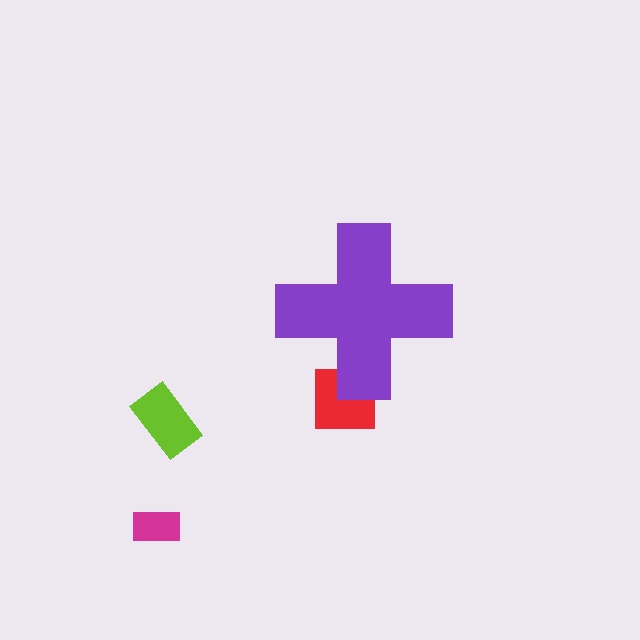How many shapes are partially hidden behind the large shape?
1 shape is partially hidden.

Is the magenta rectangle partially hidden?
No, the magenta rectangle is fully visible.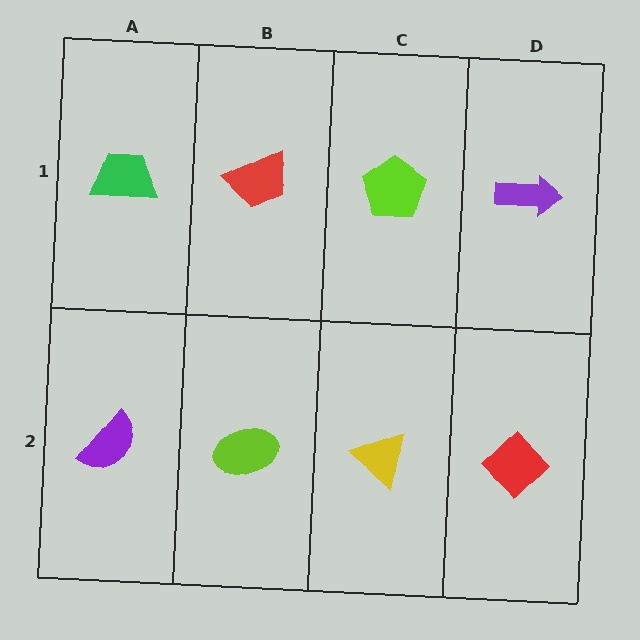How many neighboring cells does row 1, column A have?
2.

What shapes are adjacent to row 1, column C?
A yellow triangle (row 2, column C), a red trapezoid (row 1, column B), a purple arrow (row 1, column D).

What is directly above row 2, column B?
A red trapezoid.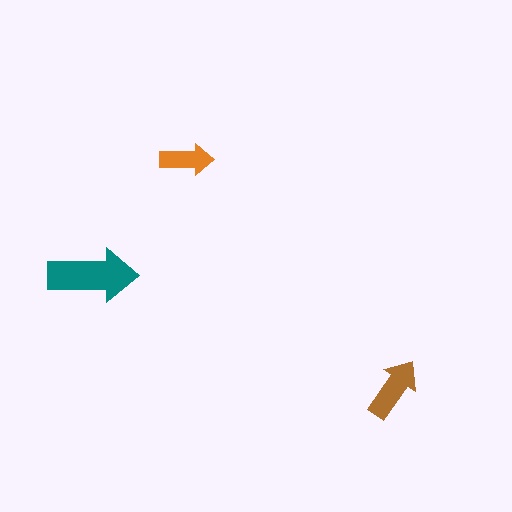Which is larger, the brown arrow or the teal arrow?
The teal one.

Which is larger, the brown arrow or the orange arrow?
The brown one.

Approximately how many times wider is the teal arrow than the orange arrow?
About 1.5 times wider.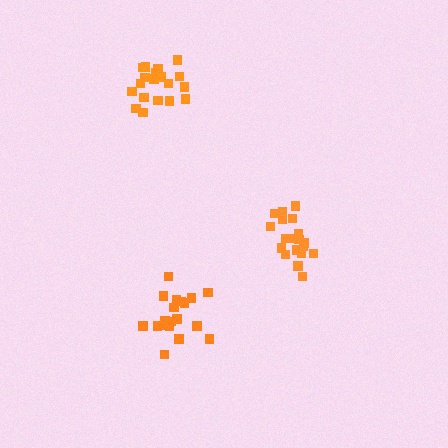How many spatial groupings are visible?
There are 3 spatial groupings.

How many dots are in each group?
Group 1: 20 dots, Group 2: 19 dots, Group 3: 19 dots (58 total).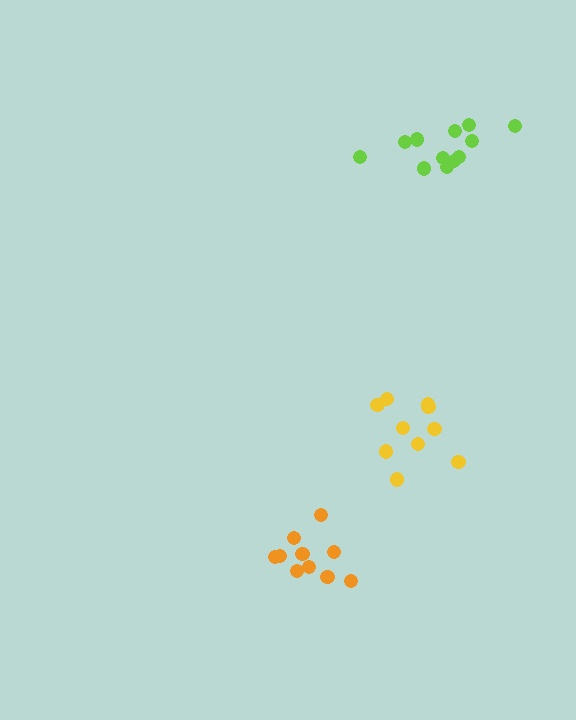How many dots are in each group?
Group 1: 12 dots, Group 2: 11 dots, Group 3: 10 dots (33 total).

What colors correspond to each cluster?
The clusters are colored: lime, yellow, orange.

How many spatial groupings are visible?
There are 3 spatial groupings.